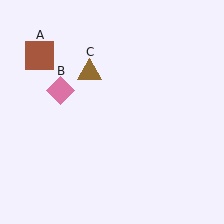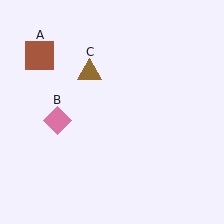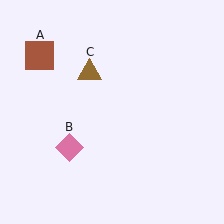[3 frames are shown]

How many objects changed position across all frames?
1 object changed position: pink diamond (object B).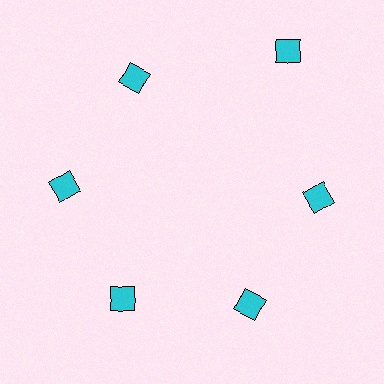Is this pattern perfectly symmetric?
No. The 6 cyan diamonds are arranged in a ring, but one element near the 1 o'clock position is pushed outward from the center, breaking the 6-fold rotational symmetry.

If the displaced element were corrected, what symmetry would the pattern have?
It would have 6-fold rotational symmetry — the pattern would map onto itself every 60 degrees.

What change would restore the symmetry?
The symmetry would be restored by moving it inward, back onto the ring so that all 6 diamonds sit at equal angles and equal distance from the center.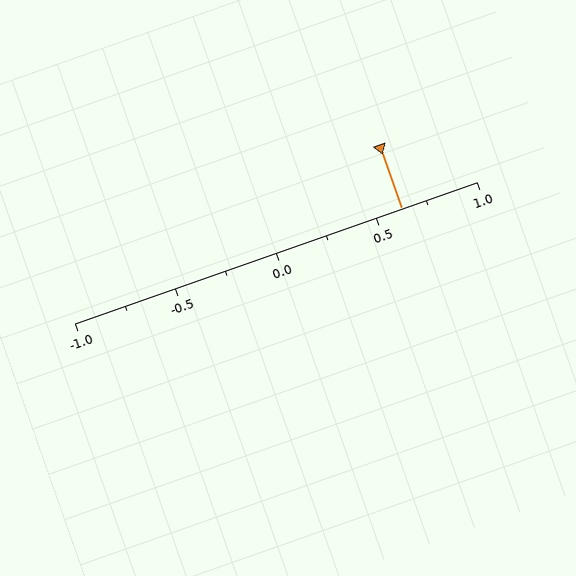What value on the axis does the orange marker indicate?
The marker indicates approximately 0.62.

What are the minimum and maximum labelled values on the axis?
The axis runs from -1.0 to 1.0.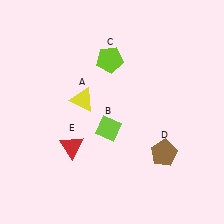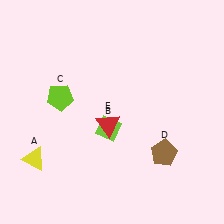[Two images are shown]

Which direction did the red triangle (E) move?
The red triangle (E) moved right.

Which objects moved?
The objects that moved are: the yellow triangle (A), the lime pentagon (C), the red triangle (E).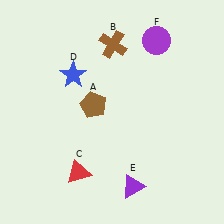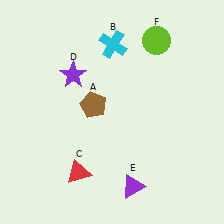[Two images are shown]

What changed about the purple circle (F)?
In Image 1, F is purple. In Image 2, it changed to lime.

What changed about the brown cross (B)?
In Image 1, B is brown. In Image 2, it changed to cyan.